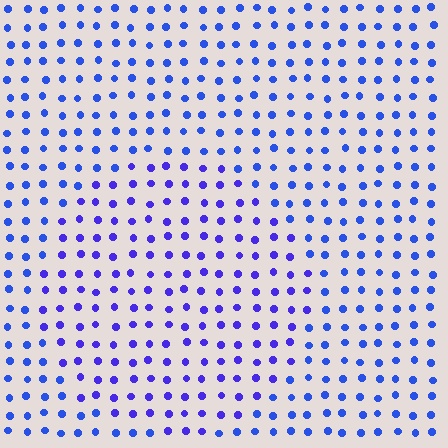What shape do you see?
I see a circle.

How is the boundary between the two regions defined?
The boundary is defined purely by a slight shift in hue (about 22 degrees). Spacing, size, and orientation are identical on both sides.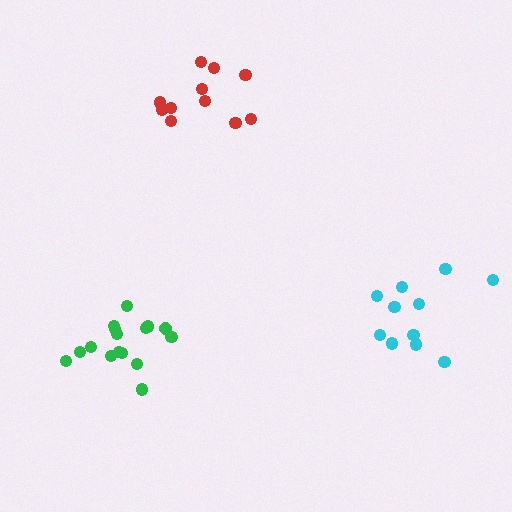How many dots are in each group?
Group 1: 16 dots, Group 2: 11 dots, Group 3: 11 dots (38 total).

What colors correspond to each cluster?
The clusters are colored: green, cyan, red.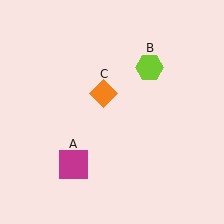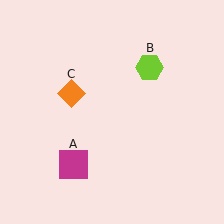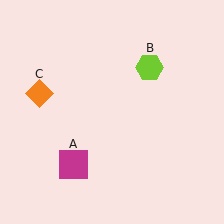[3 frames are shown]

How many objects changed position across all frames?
1 object changed position: orange diamond (object C).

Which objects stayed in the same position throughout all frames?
Magenta square (object A) and lime hexagon (object B) remained stationary.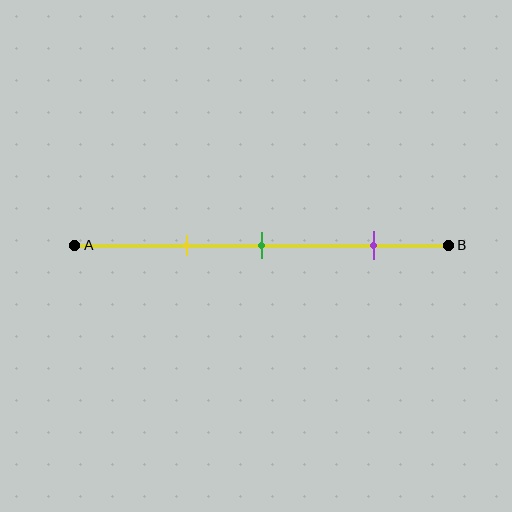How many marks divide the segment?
There are 3 marks dividing the segment.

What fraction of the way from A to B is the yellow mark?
The yellow mark is approximately 30% (0.3) of the way from A to B.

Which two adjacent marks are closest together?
The yellow and green marks are the closest adjacent pair.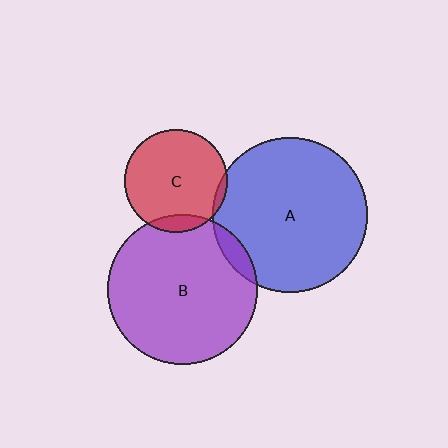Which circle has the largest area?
Circle A (blue).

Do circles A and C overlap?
Yes.